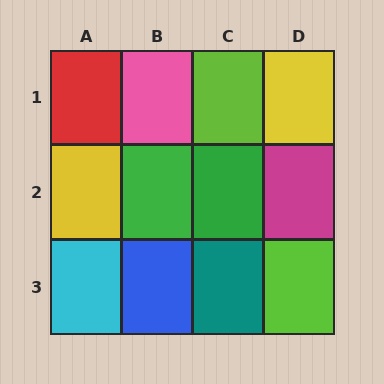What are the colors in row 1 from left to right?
Red, pink, lime, yellow.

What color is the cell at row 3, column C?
Teal.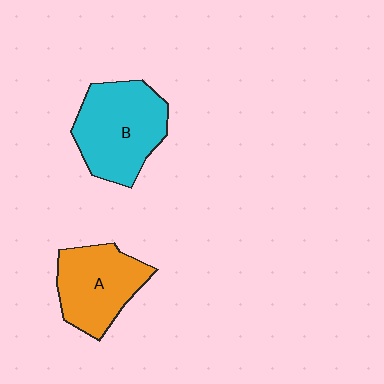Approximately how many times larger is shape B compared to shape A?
Approximately 1.2 times.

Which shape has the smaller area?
Shape A (orange).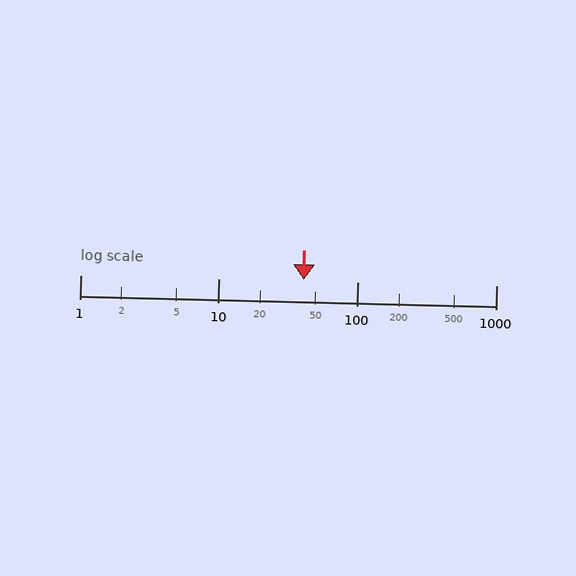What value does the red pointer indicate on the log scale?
The pointer indicates approximately 41.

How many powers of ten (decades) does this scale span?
The scale spans 3 decades, from 1 to 1000.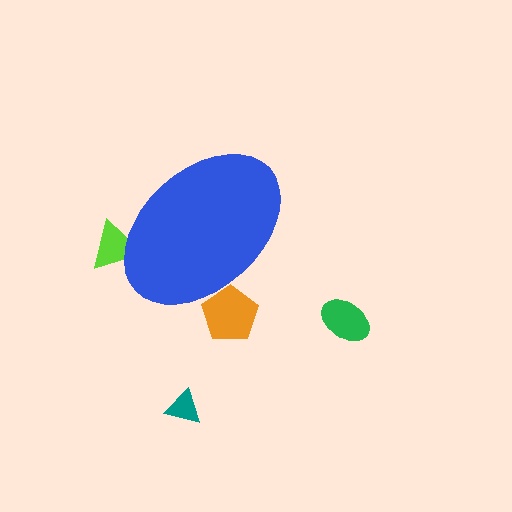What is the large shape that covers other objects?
A blue ellipse.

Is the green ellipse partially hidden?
No, the green ellipse is fully visible.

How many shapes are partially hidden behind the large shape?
2 shapes are partially hidden.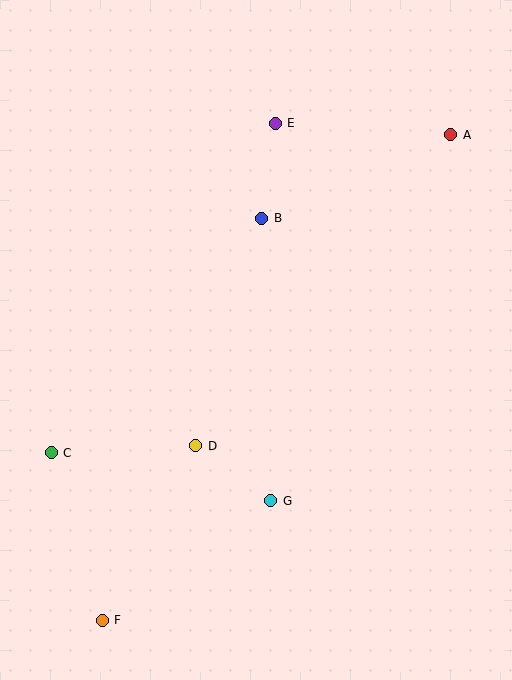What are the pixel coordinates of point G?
Point G is at (271, 501).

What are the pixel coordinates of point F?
Point F is at (102, 620).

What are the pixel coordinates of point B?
Point B is at (262, 218).